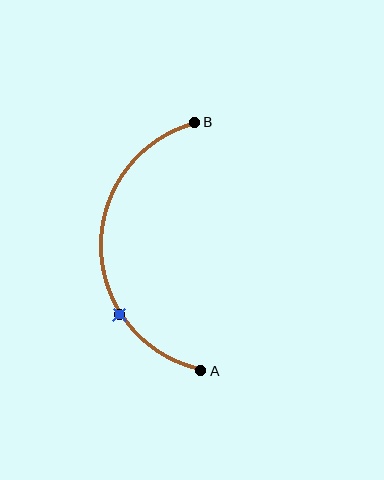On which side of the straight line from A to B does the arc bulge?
The arc bulges to the left of the straight line connecting A and B.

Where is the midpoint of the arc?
The arc midpoint is the point on the curve farthest from the straight line joining A and B. It sits to the left of that line.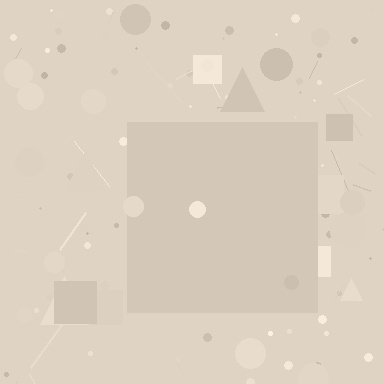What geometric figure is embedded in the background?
A square is embedded in the background.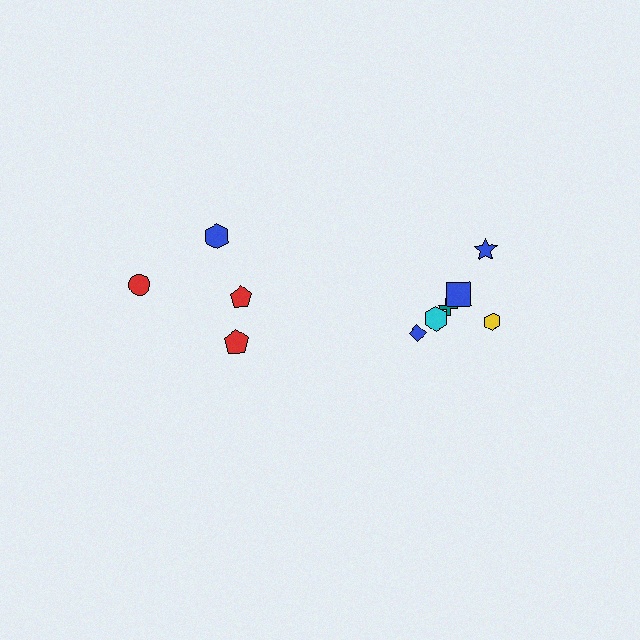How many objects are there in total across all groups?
There are 10 objects.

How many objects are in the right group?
There are 6 objects.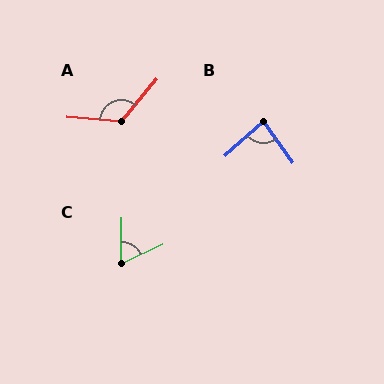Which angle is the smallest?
C, at approximately 65 degrees.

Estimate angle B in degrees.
Approximately 83 degrees.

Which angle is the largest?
A, at approximately 125 degrees.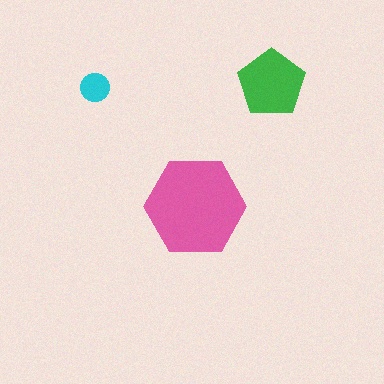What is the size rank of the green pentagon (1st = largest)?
2nd.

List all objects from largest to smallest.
The pink hexagon, the green pentagon, the cyan circle.